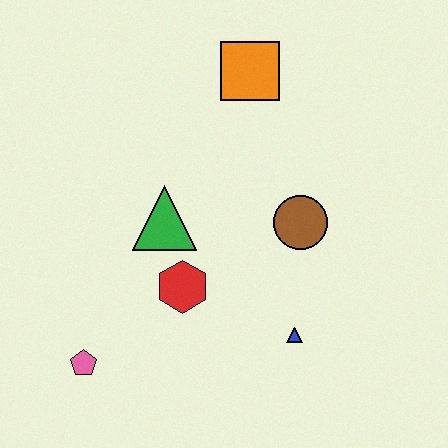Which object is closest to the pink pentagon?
The red hexagon is closest to the pink pentagon.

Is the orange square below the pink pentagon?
No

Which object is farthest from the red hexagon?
The orange square is farthest from the red hexagon.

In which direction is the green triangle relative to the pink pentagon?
The green triangle is above the pink pentagon.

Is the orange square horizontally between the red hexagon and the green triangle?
No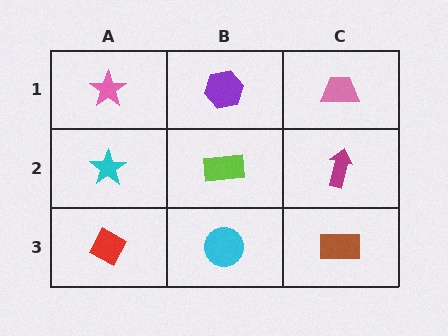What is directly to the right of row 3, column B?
A brown rectangle.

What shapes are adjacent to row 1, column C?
A magenta arrow (row 2, column C), a purple hexagon (row 1, column B).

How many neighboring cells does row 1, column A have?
2.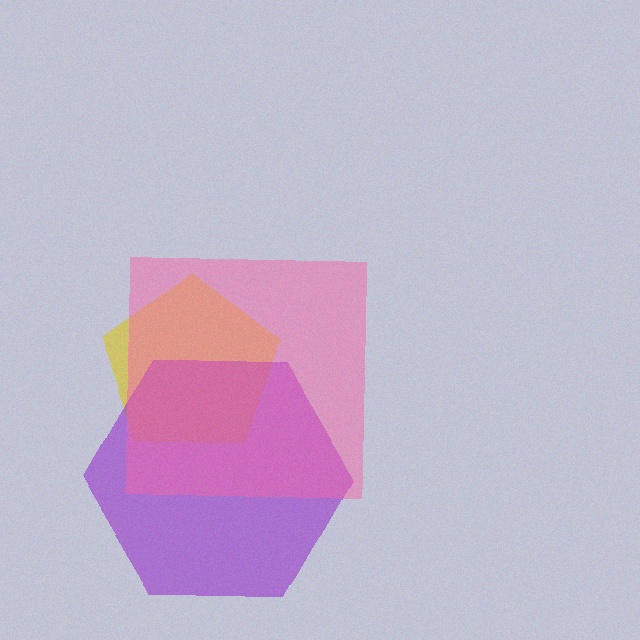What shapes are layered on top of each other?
The layered shapes are: a yellow pentagon, a purple hexagon, a pink square.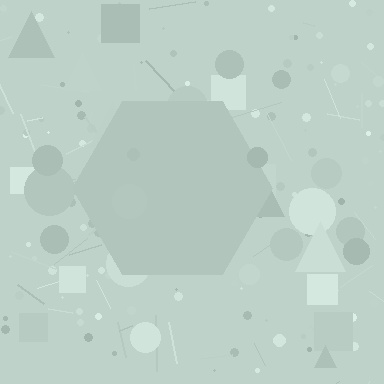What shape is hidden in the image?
A hexagon is hidden in the image.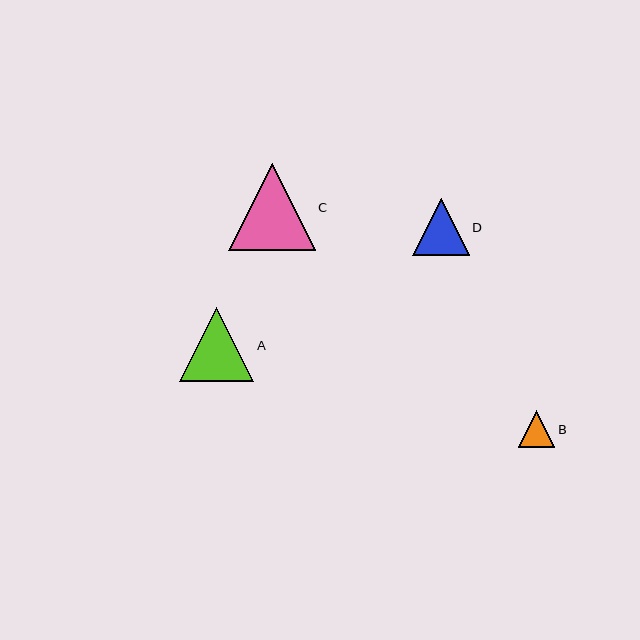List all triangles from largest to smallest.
From largest to smallest: C, A, D, B.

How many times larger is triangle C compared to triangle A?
Triangle C is approximately 1.2 times the size of triangle A.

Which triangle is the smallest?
Triangle B is the smallest with a size of approximately 36 pixels.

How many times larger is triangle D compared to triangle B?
Triangle D is approximately 1.6 times the size of triangle B.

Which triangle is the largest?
Triangle C is the largest with a size of approximately 87 pixels.